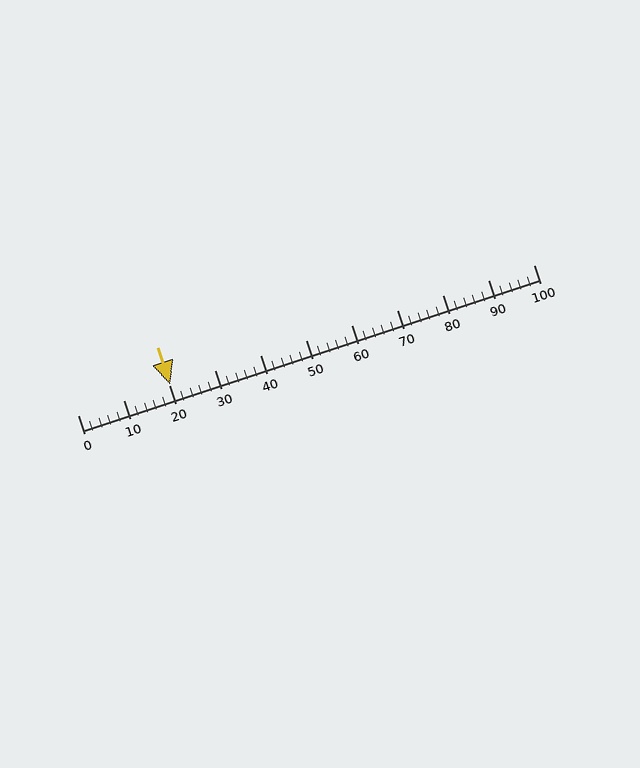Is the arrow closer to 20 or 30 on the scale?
The arrow is closer to 20.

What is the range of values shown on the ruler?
The ruler shows values from 0 to 100.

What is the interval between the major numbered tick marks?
The major tick marks are spaced 10 units apart.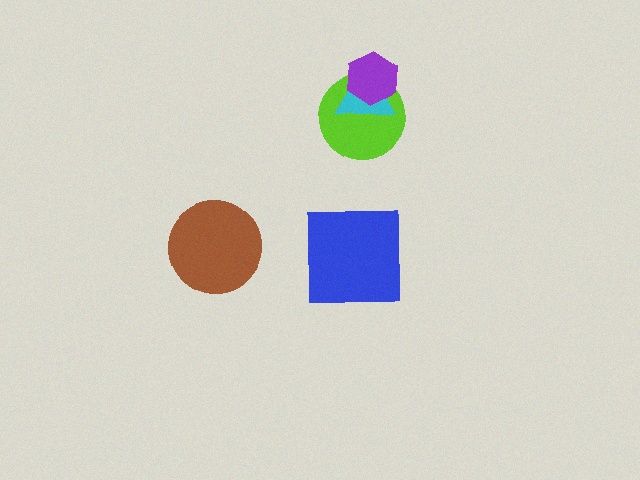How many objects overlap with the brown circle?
0 objects overlap with the brown circle.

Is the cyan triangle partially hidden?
Yes, it is partially covered by another shape.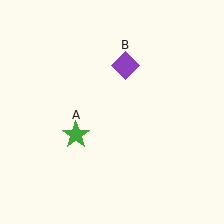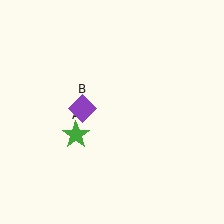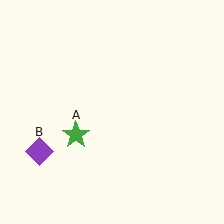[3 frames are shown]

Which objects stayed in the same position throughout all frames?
Green star (object A) remained stationary.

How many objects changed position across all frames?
1 object changed position: purple diamond (object B).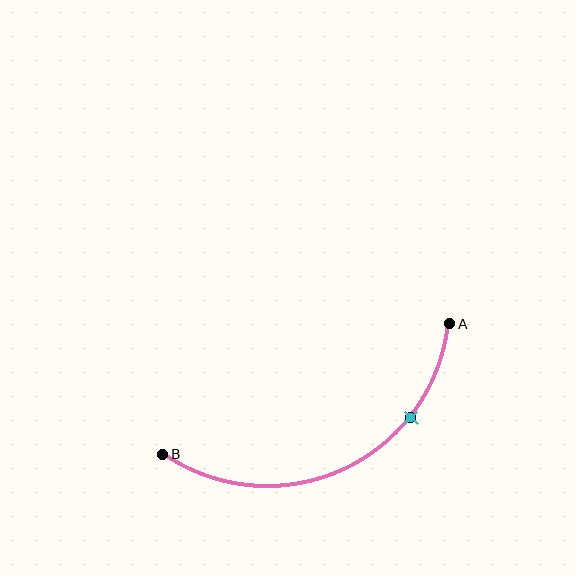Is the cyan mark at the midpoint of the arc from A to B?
No. The cyan mark lies on the arc but is closer to endpoint A. The arc midpoint would be at the point on the curve equidistant along the arc from both A and B.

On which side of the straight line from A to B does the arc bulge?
The arc bulges below the straight line connecting A and B.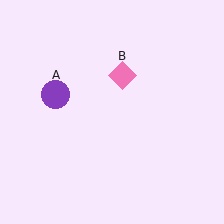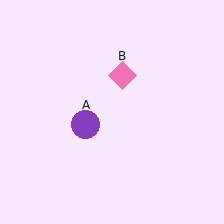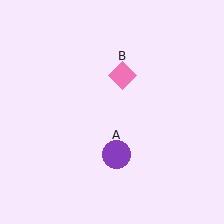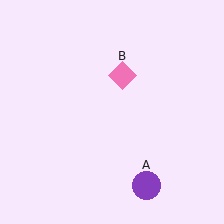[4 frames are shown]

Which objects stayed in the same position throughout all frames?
Pink diamond (object B) remained stationary.